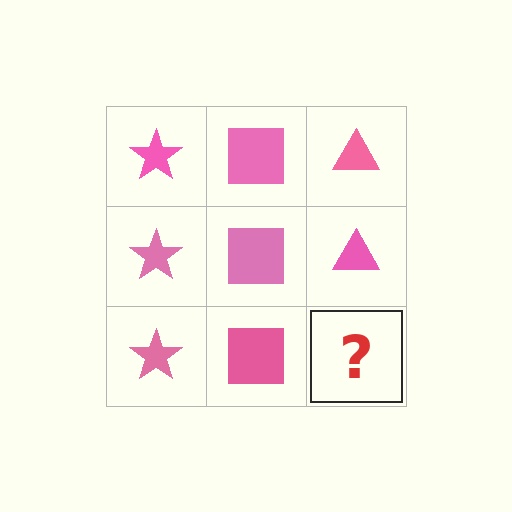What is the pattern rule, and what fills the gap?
The rule is that each column has a consistent shape. The gap should be filled with a pink triangle.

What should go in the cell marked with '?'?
The missing cell should contain a pink triangle.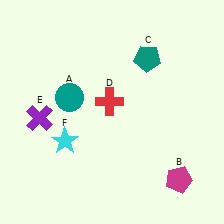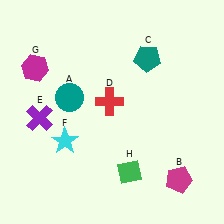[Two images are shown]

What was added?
A magenta hexagon (G), a green diamond (H) were added in Image 2.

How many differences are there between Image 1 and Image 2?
There are 2 differences between the two images.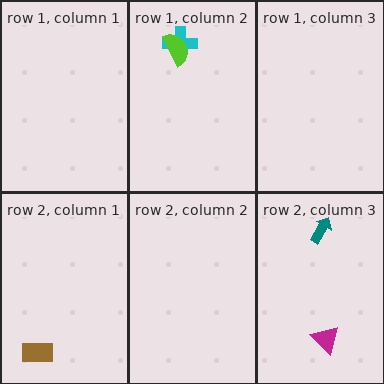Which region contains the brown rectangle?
The row 2, column 1 region.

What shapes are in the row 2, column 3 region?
The magenta triangle, the teal arrow.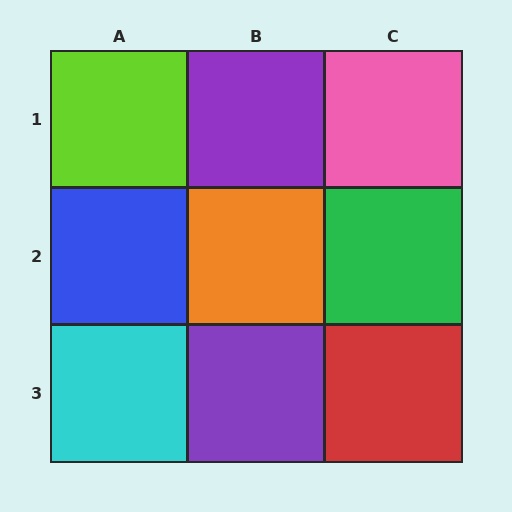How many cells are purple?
2 cells are purple.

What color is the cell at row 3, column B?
Purple.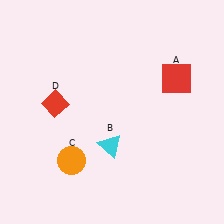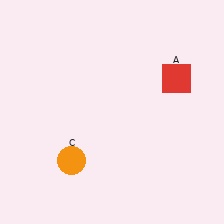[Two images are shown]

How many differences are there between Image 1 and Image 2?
There are 2 differences between the two images.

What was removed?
The red diamond (D), the cyan triangle (B) were removed in Image 2.